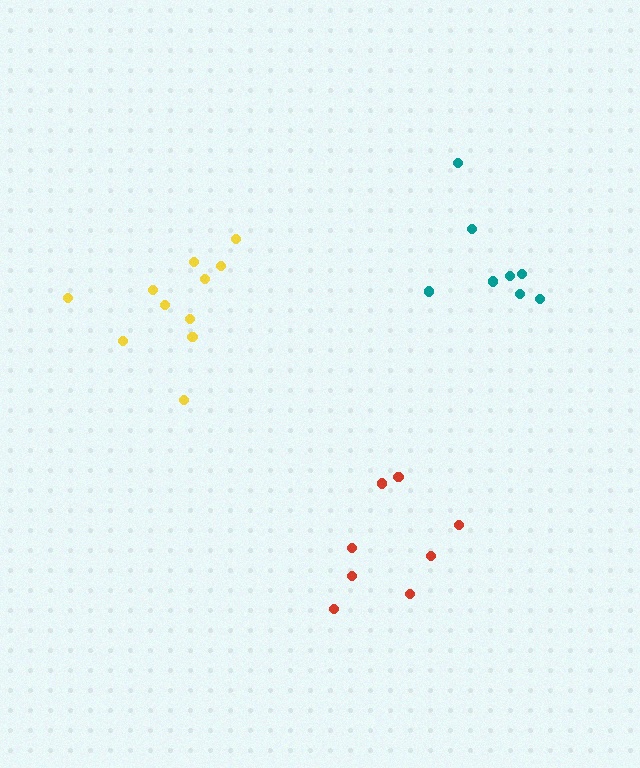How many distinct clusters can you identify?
There are 3 distinct clusters.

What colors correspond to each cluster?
The clusters are colored: red, teal, yellow.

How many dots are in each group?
Group 1: 8 dots, Group 2: 8 dots, Group 3: 11 dots (27 total).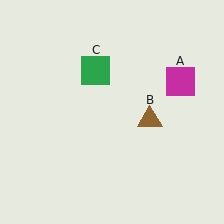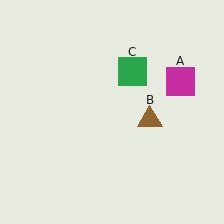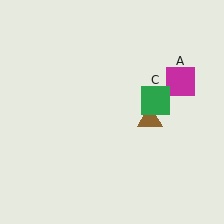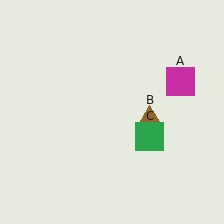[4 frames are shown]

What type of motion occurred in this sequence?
The green square (object C) rotated clockwise around the center of the scene.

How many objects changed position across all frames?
1 object changed position: green square (object C).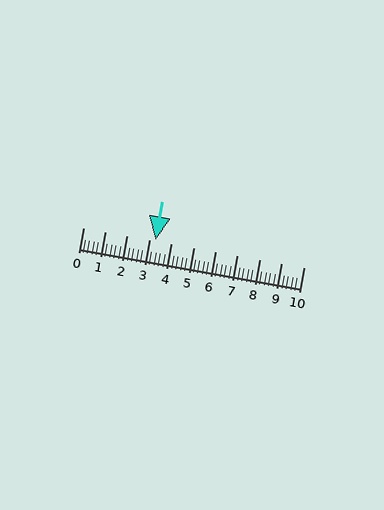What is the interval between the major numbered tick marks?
The major tick marks are spaced 1 units apart.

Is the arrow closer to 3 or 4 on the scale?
The arrow is closer to 3.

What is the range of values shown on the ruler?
The ruler shows values from 0 to 10.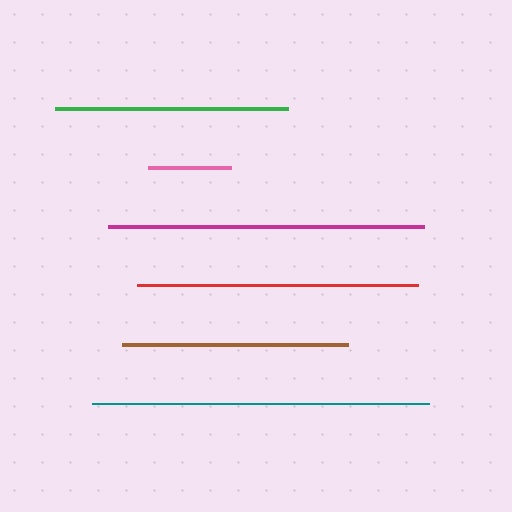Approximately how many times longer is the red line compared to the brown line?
The red line is approximately 1.2 times the length of the brown line.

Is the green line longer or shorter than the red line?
The red line is longer than the green line.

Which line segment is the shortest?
The pink line is the shortest at approximately 83 pixels.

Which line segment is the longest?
The teal line is the longest at approximately 337 pixels.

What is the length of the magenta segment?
The magenta segment is approximately 317 pixels long.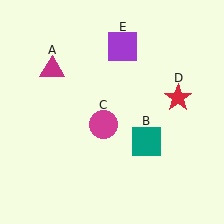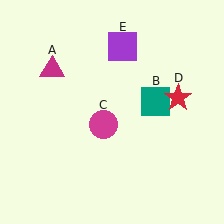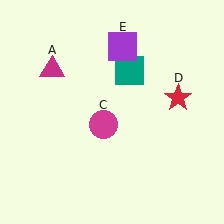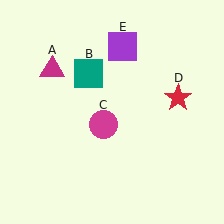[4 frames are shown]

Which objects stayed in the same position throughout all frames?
Magenta triangle (object A) and magenta circle (object C) and red star (object D) and purple square (object E) remained stationary.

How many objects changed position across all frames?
1 object changed position: teal square (object B).